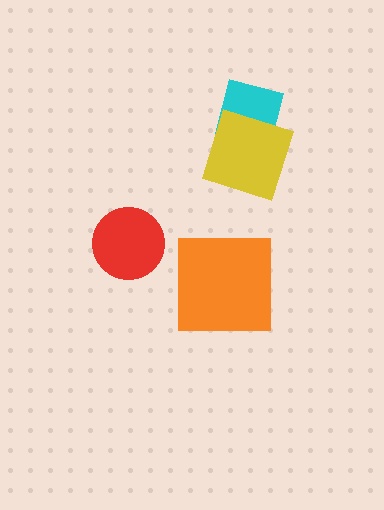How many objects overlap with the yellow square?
1 object overlaps with the yellow square.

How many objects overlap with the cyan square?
1 object overlaps with the cyan square.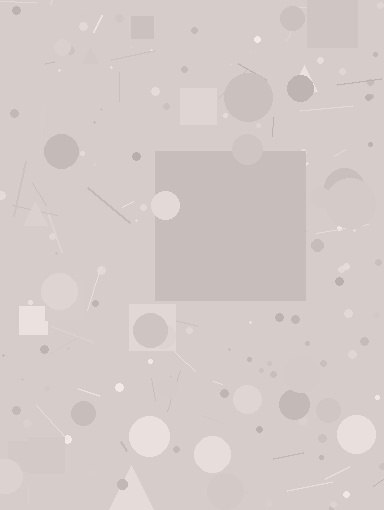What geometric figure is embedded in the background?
A square is embedded in the background.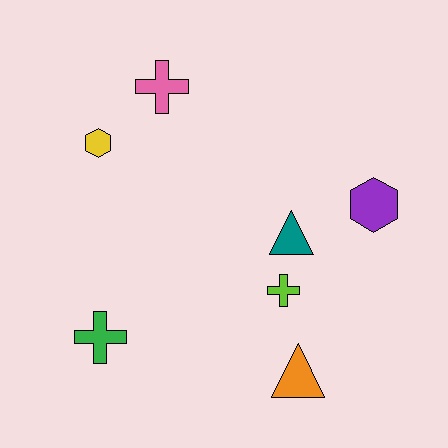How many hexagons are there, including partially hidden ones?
There are 2 hexagons.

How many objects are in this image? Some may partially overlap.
There are 7 objects.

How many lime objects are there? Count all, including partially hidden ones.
There is 1 lime object.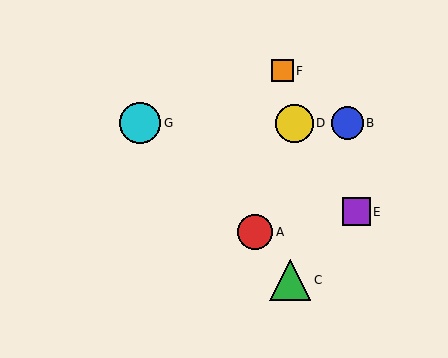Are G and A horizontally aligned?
No, G is at y≈123 and A is at y≈232.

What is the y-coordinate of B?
Object B is at y≈123.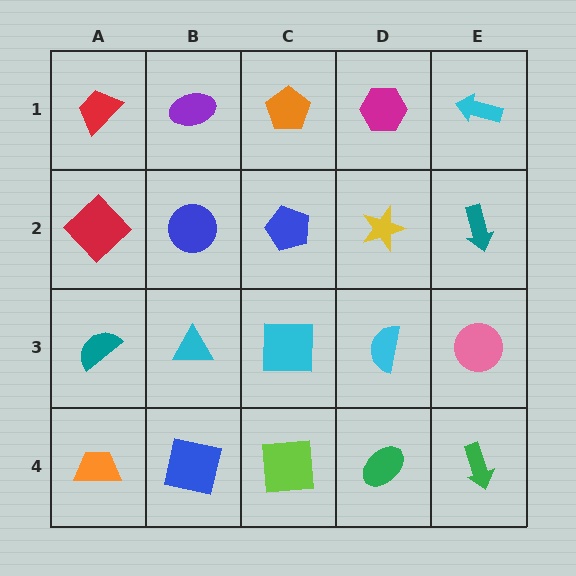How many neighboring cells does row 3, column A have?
3.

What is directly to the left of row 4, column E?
A green ellipse.